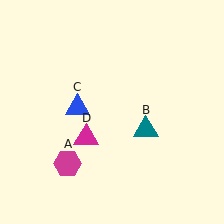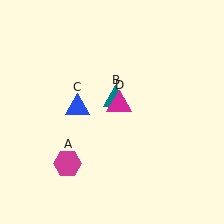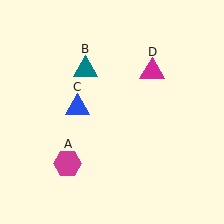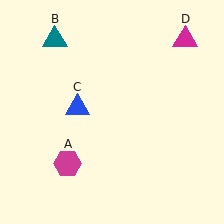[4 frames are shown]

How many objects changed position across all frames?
2 objects changed position: teal triangle (object B), magenta triangle (object D).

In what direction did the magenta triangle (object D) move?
The magenta triangle (object D) moved up and to the right.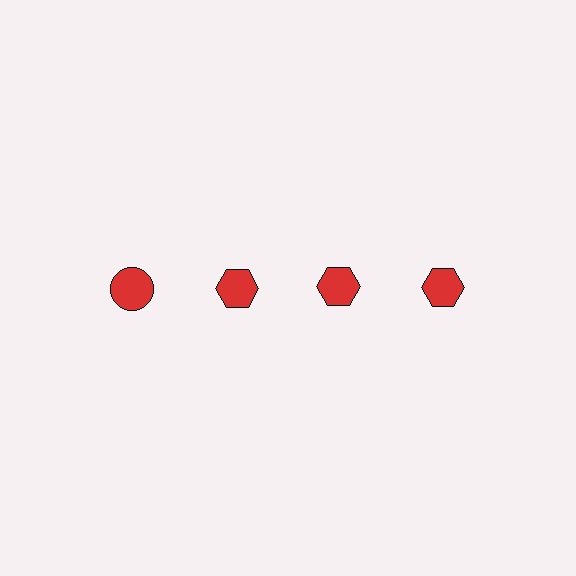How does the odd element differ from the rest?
It has a different shape: circle instead of hexagon.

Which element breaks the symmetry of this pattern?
The red circle in the top row, leftmost column breaks the symmetry. All other shapes are red hexagons.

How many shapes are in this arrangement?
There are 4 shapes arranged in a grid pattern.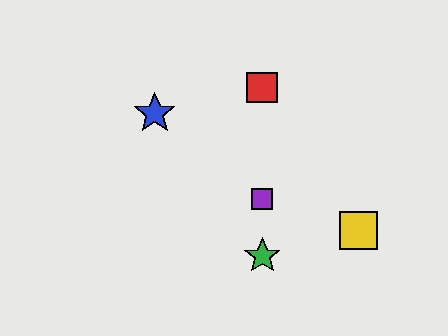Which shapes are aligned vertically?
The red square, the green star, the purple square are aligned vertically.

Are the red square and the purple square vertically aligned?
Yes, both are at x≈262.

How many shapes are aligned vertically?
3 shapes (the red square, the green star, the purple square) are aligned vertically.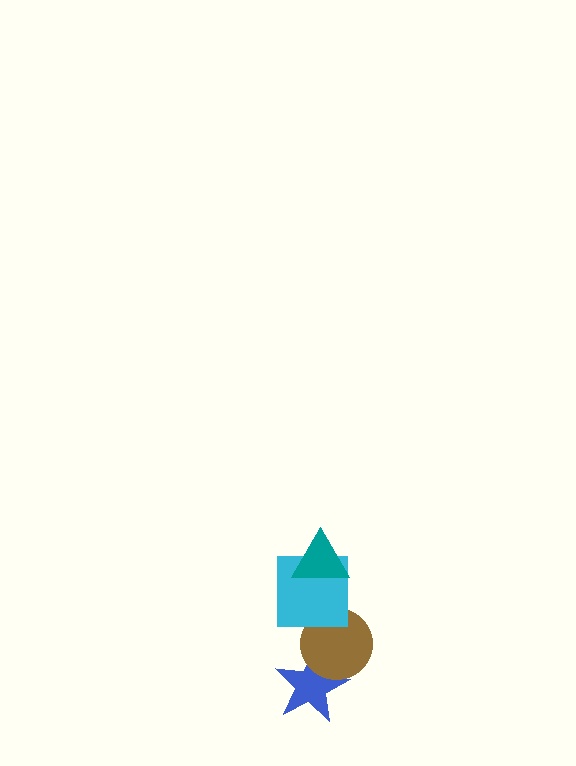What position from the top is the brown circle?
The brown circle is 3rd from the top.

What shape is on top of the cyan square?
The teal triangle is on top of the cyan square.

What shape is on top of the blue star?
The brown circle is on top of the blue star.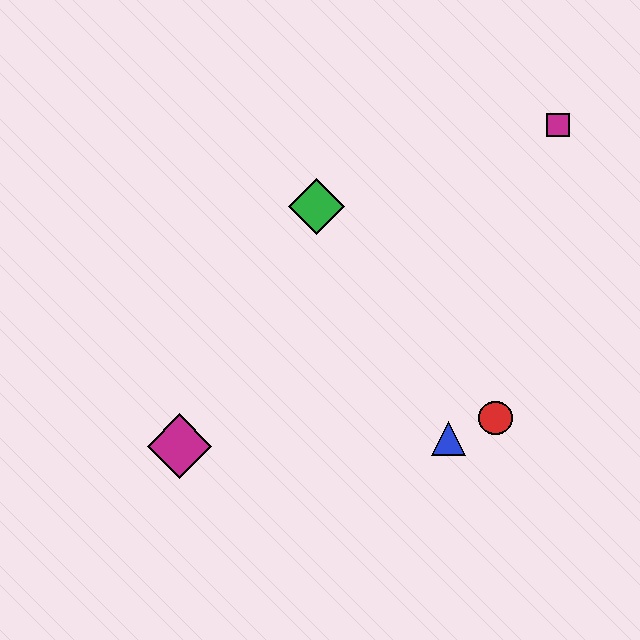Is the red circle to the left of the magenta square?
Yes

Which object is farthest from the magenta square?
The magenta diamond is farthest from the magenta square.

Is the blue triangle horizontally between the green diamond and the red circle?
Yes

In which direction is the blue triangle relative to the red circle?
The blue triangle is to the left of the red circle.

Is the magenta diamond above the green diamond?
No